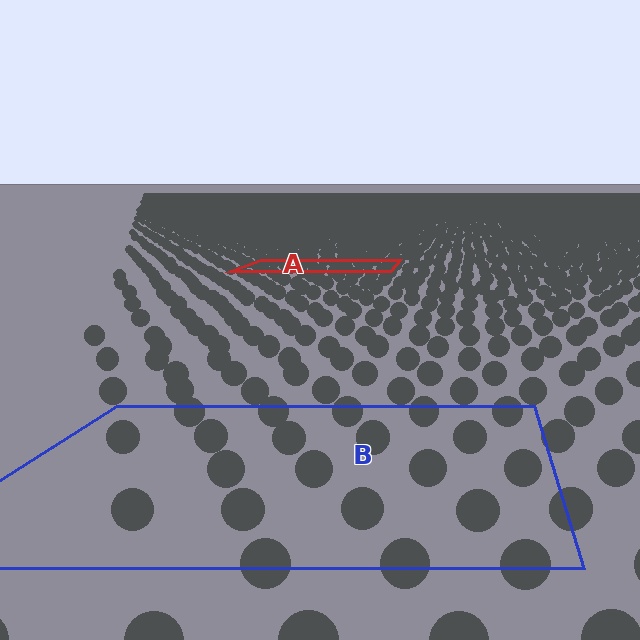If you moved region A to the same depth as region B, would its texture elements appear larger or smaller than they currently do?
They would appear larger. At a closer depth, the same texture elements are projected at a bigger on-screen size.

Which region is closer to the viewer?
Region B is closer. The texture elements there are larger and more spread out.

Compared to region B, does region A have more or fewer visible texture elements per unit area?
Region A has more texture elements per unit area — they are packed more densely because it is farther away.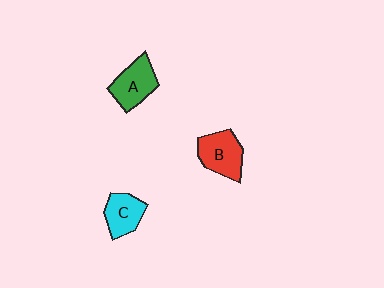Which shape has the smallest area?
Shape C (cyan).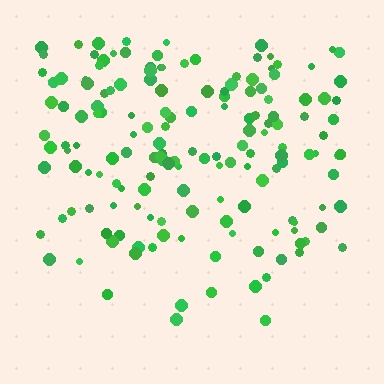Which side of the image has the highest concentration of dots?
The top.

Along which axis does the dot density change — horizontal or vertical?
Vertical.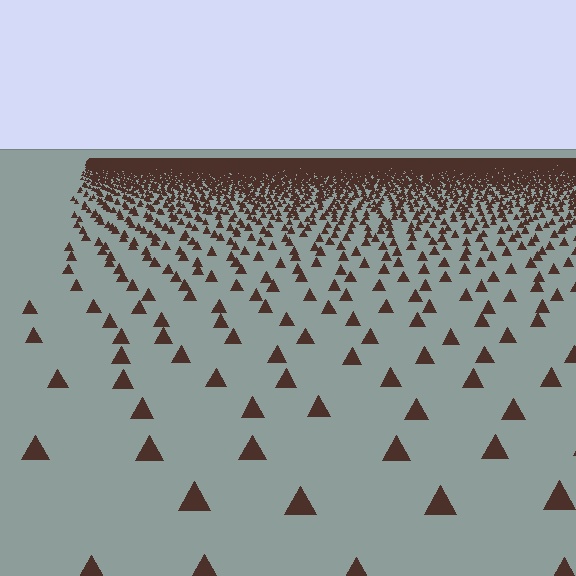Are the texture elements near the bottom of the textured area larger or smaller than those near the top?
Larger. Near the bottom, elements are closer to the viewer and appear at a bigger on-screen size.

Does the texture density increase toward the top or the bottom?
Density increases toward the top.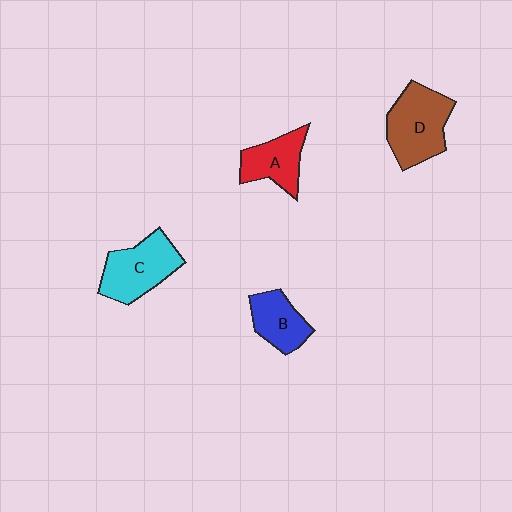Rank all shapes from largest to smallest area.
From largest to smallest: D (brown), C (cyan), A (red), B (blue).